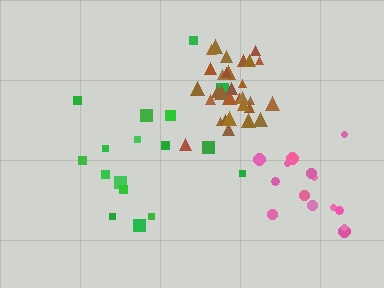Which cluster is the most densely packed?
Brown.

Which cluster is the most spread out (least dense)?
Green.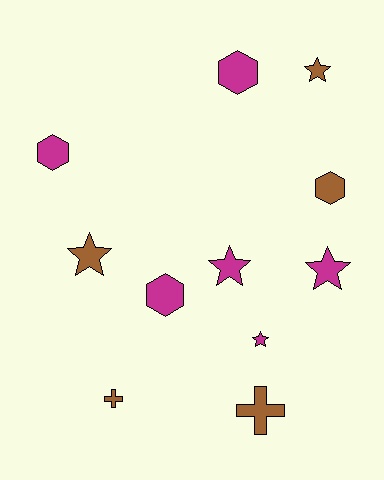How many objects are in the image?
There are 11 objects.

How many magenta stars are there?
There are 3 magenta stars.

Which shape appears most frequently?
Star, with 5 objects.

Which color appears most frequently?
Magenta, with 6 objects.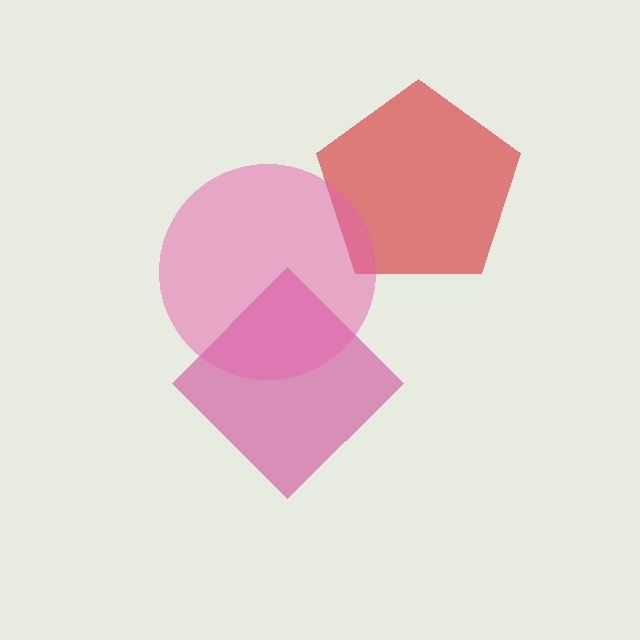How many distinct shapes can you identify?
There are 3 distinct shapes: a magenta diamond, a red pentagon, a pink circle.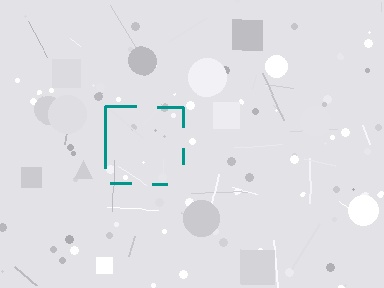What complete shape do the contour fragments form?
The contour fragments form a square.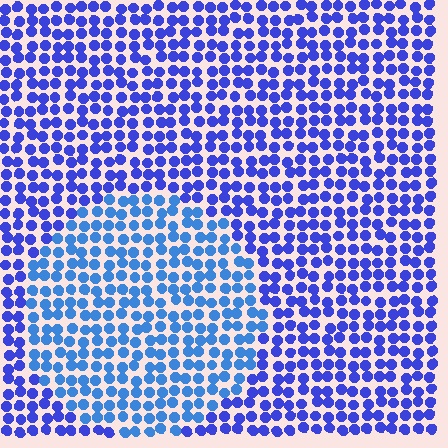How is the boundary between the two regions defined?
The boundary is defined purely by a slight shift in hue (about 25 degrees). Spacing, size, and orientation are identical on both sides.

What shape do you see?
I see a circle.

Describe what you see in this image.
The image is filled with small blue elements in a uniform arrangement. A circle-shaped region is visible where the elements are tinted to a slightly different hue, forming a subtle color boundary.